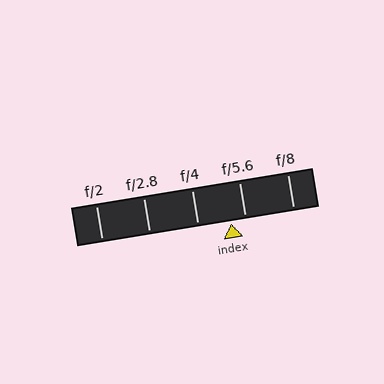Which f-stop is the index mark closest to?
The index mark is closest to f/5.6.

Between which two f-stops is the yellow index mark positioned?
The index mark is between f/4 and f/5.6.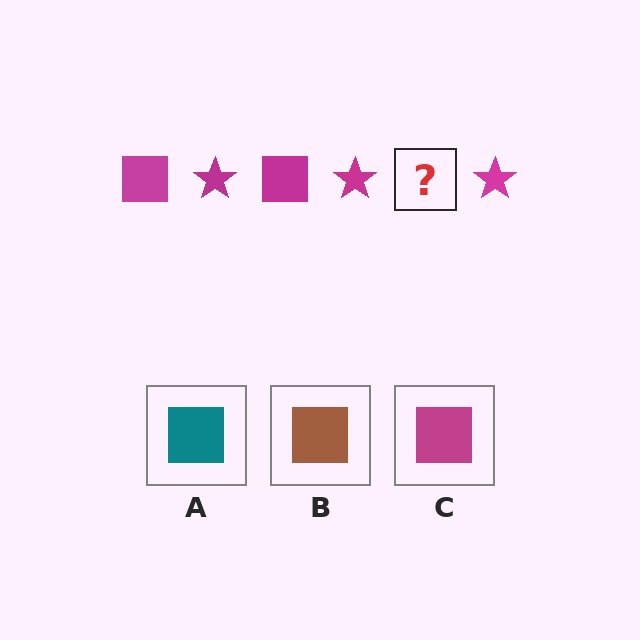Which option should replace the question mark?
Option C.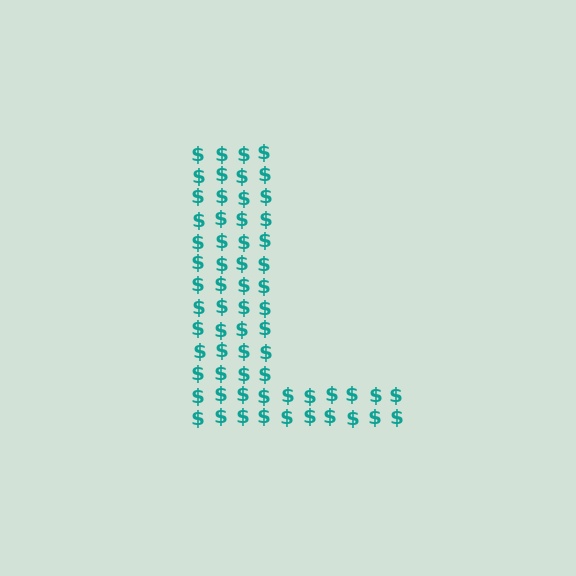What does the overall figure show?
The overall figure shows the letter L.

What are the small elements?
The small elements are dollar signs.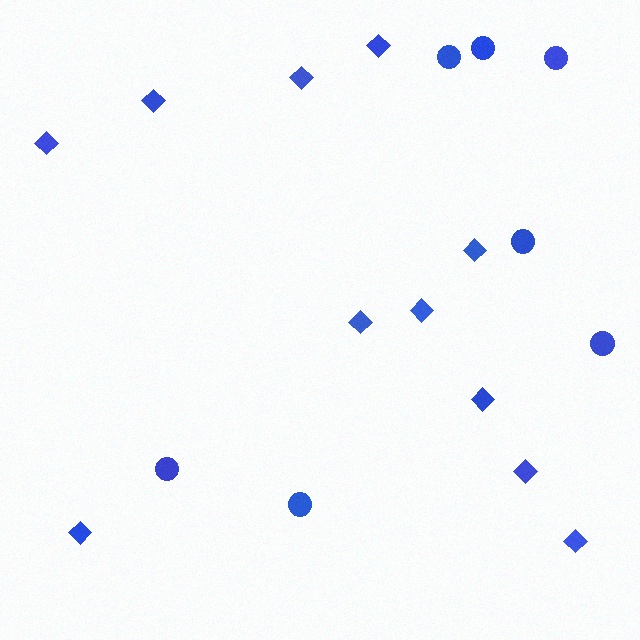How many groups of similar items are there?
There are 2 groups: one group of circles (7) and one group of diamonds (11).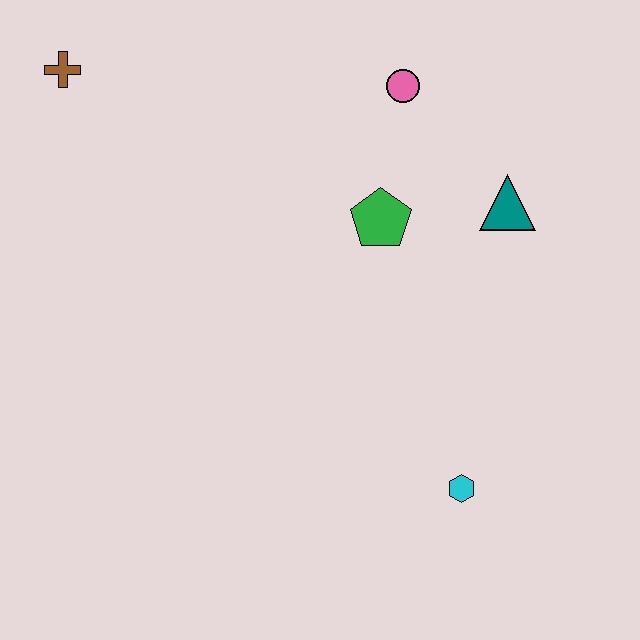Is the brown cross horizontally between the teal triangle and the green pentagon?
No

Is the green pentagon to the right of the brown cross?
Yes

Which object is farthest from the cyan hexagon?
The brown cross is farthest from the cyan hexagon.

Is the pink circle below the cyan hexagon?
No